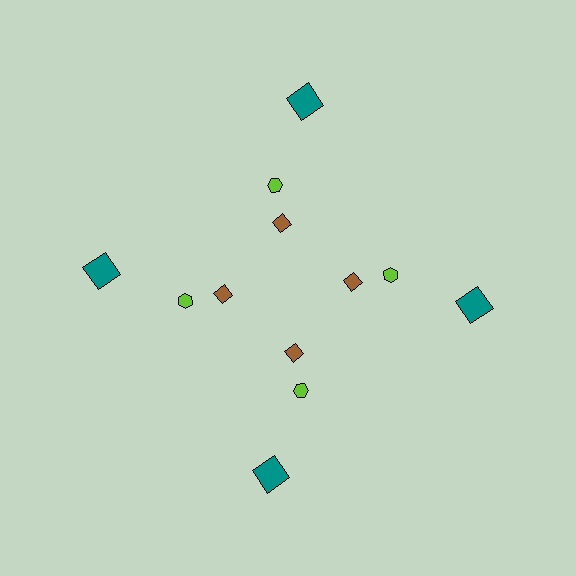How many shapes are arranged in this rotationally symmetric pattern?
There are 12 shapes, arranged in 4 groups of 3.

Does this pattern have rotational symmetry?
Yes, this pattern has 4-fold rotational symmetry. It looks the same after rotating 90 degrees around the center.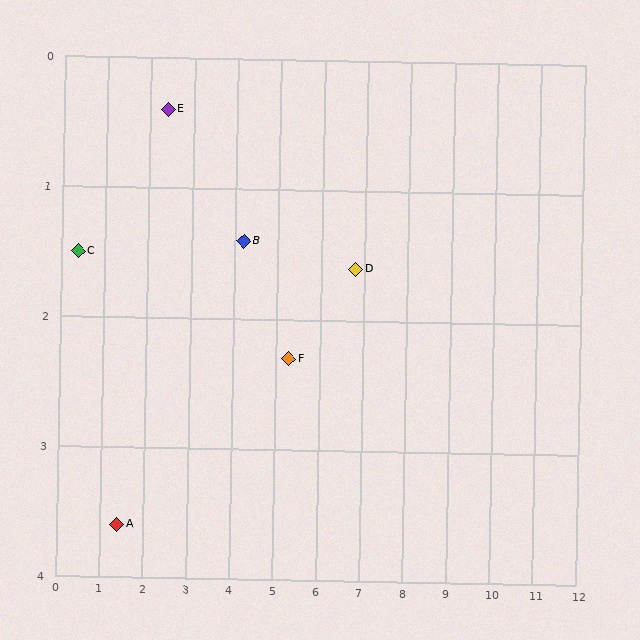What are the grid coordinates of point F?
Point F is at approximately (5.3, 2.3).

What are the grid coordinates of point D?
Point D is at approximately (6.8, 1.6).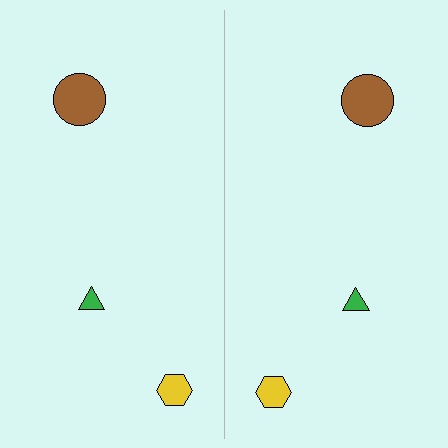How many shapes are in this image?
There are 6 shapes in this image.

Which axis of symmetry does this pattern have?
The pattern has a vertical axis of symmetry running through the center of the image.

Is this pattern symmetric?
Yes, this pattern has bilateral (reflection) symmetry.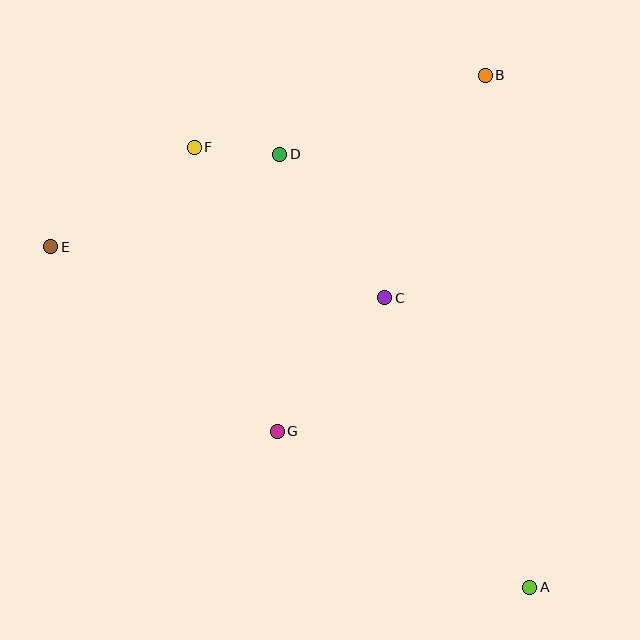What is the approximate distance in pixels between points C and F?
The distance between C and F is approximately 243 pixels.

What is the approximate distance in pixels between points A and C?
The distance between A and C is approximately 324 pixels.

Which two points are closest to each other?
Points D and F are closest to each other.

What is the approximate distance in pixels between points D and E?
The distance between D and E is approximately 247 pixels.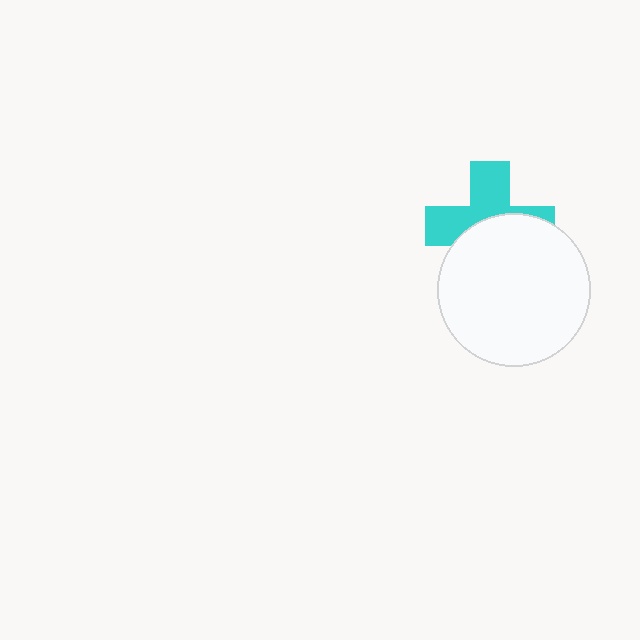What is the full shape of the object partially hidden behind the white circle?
The partially hidden object is a cyan cross.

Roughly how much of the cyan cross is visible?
About half of it is visible (roughly 50%).